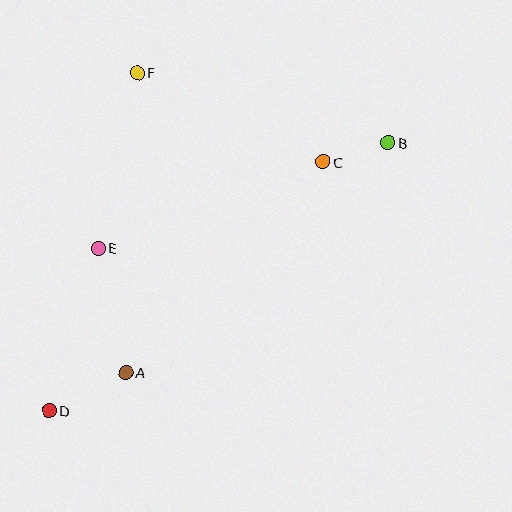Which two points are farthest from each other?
Points B and D are farthest from each other.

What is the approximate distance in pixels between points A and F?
The distance between A and F is approximately 300 pixels.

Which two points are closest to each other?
Points B and C are closest to each other.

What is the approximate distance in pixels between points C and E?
The distance between C and E is approximately 241 pixels.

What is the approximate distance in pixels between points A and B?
The distance between A and B is approximately 349 pixels.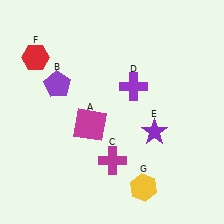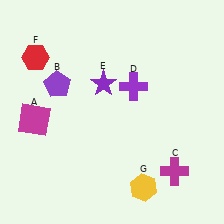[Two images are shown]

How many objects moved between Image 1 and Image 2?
3 objects moved between the two images.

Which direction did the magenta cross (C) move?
The magenta cross (C) moved right.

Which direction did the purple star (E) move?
The purple star (E) moved left.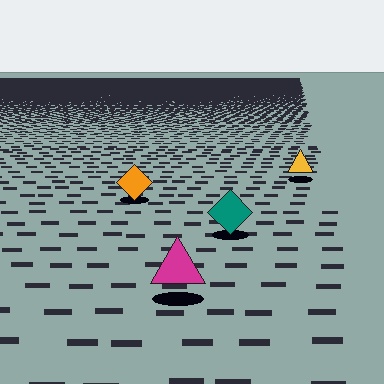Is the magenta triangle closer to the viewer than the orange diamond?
Yes. The magenta triangle is closer — you can tell from the texture gradient: the ground texture is coarser near it.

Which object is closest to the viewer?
The magenta triangle is closest. The texture marks near it are larger and more spread out.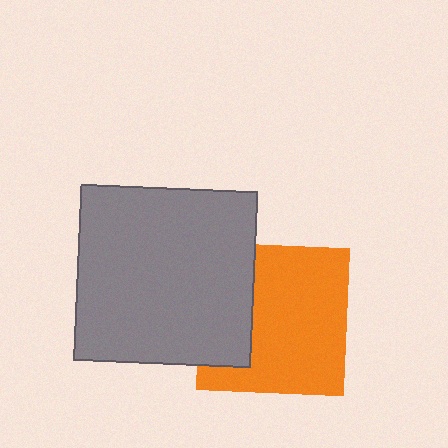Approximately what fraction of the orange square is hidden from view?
Roughly 31% of the orange square is hidden behind the gray square.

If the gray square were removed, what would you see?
You would see the complete orange square.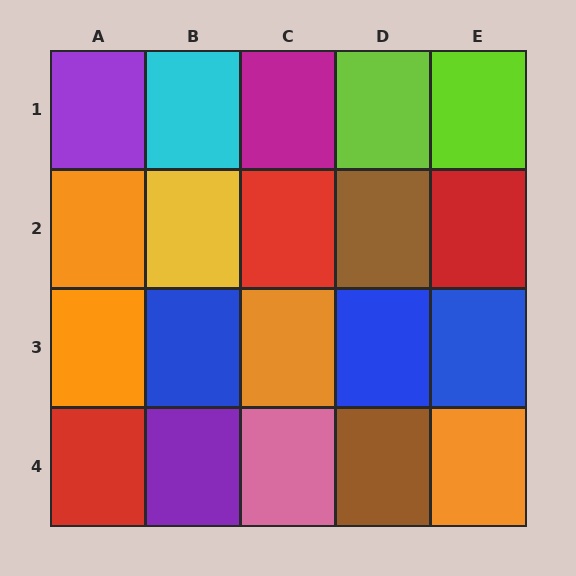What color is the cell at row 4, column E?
Orange.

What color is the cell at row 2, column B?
Yellow.